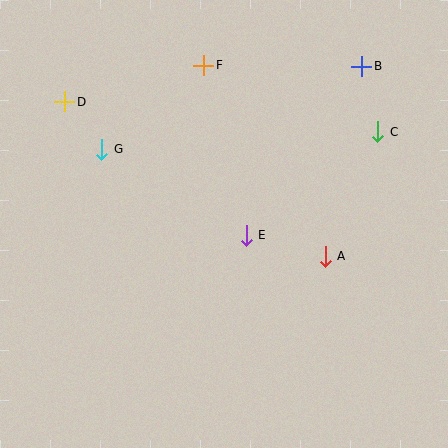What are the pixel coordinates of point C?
Point C is at (378, 132).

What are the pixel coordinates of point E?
Point E is at (246, 235).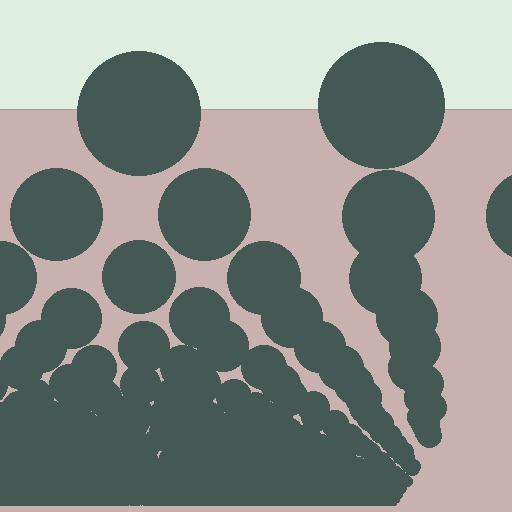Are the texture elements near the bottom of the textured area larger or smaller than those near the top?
Smaller. The gradient is inverted — elements near the bottom are smaller and denser.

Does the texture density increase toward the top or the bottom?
Density increases toward the bottom.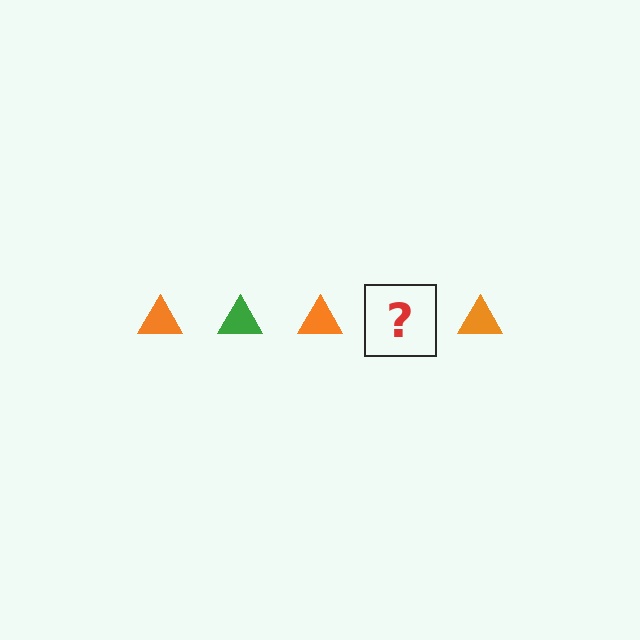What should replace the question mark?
The question mark should be replaced with a green triangle.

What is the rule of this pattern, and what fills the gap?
The rule is that the pattern cycles through orange, green triangles. The gap should be filled with a green triangle.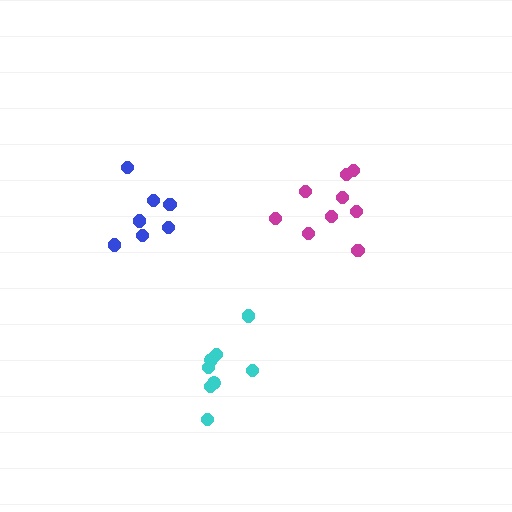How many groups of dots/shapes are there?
There are 3 groups.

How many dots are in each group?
Group 1: 7 dots, Group 2: 9 dots, Group 3: 8 dots (24 total).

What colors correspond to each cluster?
The clusters are colored: blue, magenta, cyan.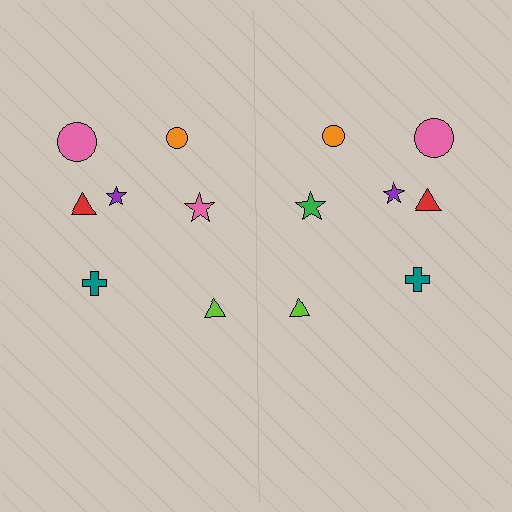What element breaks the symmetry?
The green star on the right side breaks the symmetry — its mirror counterpart is pink.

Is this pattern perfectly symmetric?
No, the pattern is not perfectly symmetric. The green star on the right side breaks the symmetry — its mirror counterpart is pink.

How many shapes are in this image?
There are 14 shapes in this image.